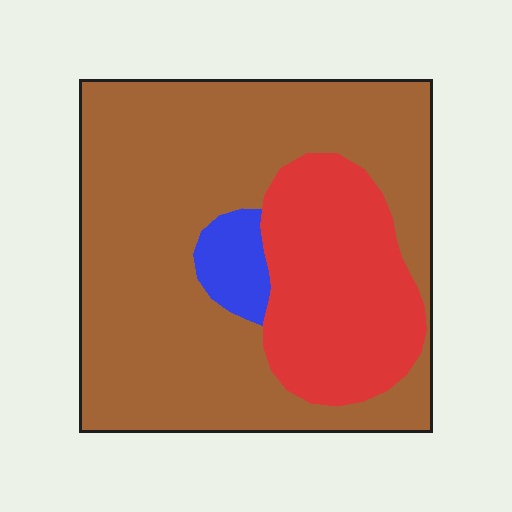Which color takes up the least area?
Blue, at roughly 5%.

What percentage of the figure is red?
Red takes up about one quarter (1/4) of the figure.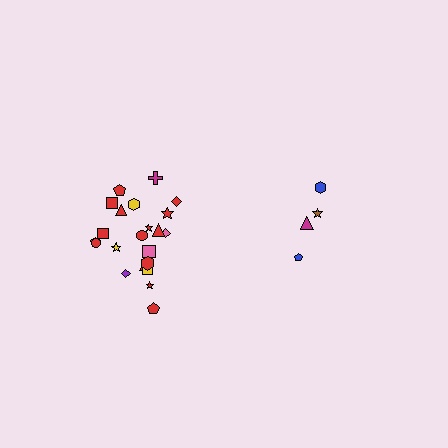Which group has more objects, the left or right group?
The left group.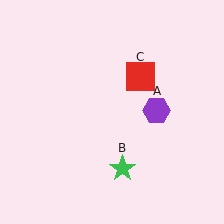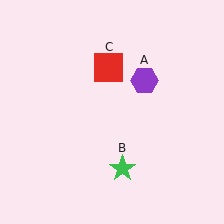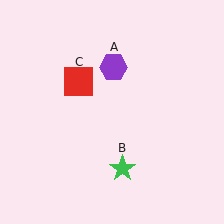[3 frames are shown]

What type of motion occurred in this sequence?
The purple hexagon (object A), red square (object C) rotated counterclockwise around the center of the scene.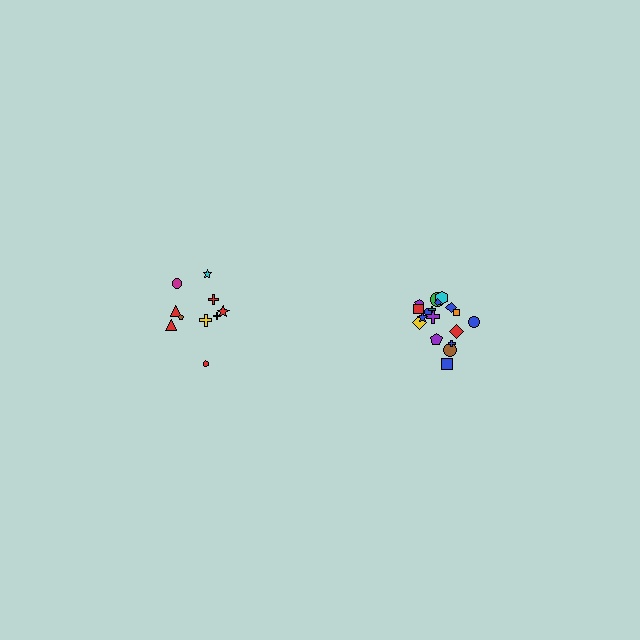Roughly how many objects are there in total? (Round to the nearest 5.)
Roughly 30 objects in total.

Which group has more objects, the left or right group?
The right group.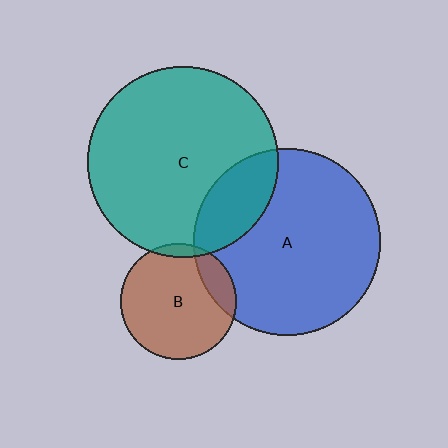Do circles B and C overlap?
Yes.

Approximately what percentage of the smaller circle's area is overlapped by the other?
Approximately 5%.